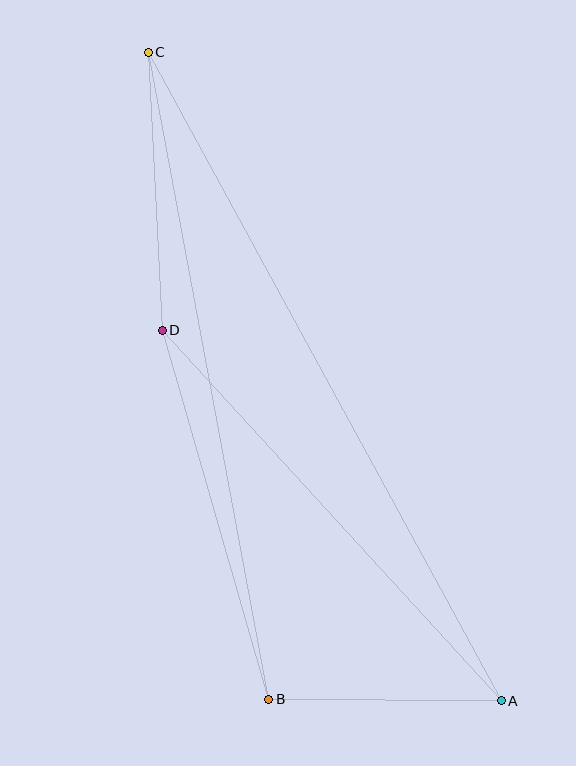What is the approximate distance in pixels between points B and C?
The distance between B and C is approximately 658 pixels.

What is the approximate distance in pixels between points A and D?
The distance between A and D is approximately 502 pixels.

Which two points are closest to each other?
Points A and B are closest to each other.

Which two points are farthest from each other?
Points A and C are farthest from each other.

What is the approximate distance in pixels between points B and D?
The distance between B and D is approximately 384 pixels.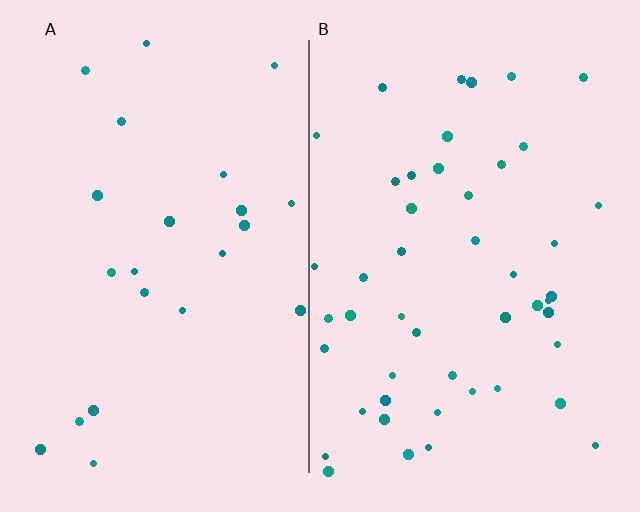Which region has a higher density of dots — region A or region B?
B (the right).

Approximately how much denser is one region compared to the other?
Approximately 2.0× — region B over region A.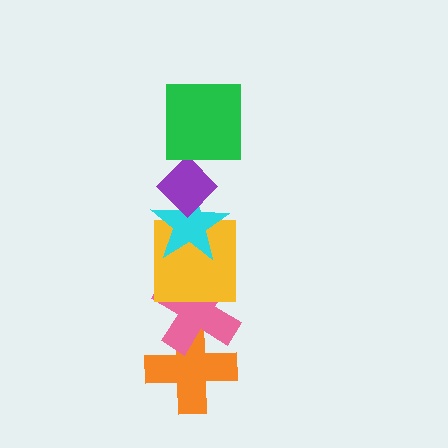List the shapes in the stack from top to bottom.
From top to bottom: the green square, the purple diamond, the cyan star, the yellow square, the pink cross, the orange cross.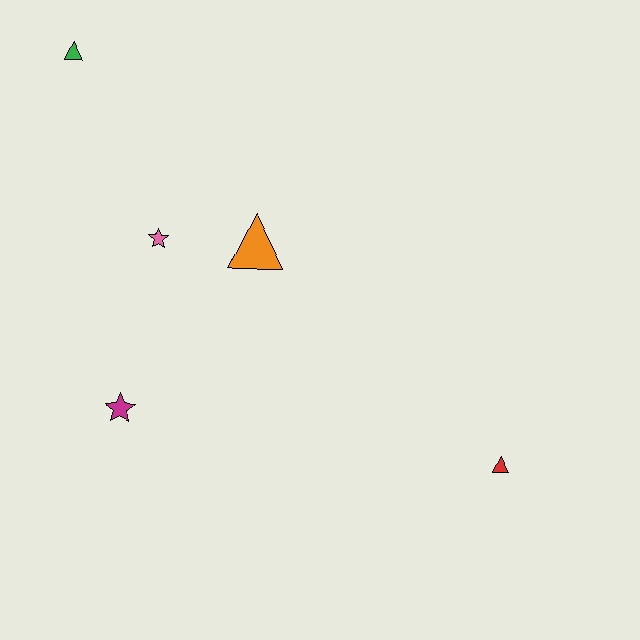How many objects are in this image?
There are 5 objects.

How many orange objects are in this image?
There is 1 orange object.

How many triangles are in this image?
There are 3 triangles.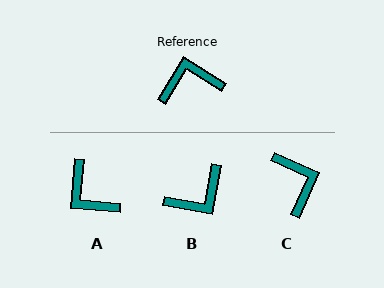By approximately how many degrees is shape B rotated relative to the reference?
Approximately 159 degrees clockwise.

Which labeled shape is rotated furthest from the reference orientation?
B, about 159 degrees away.